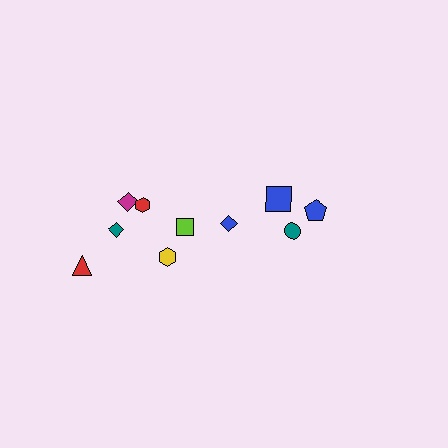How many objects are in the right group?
There are 4 objects.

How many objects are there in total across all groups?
There are 10 objects.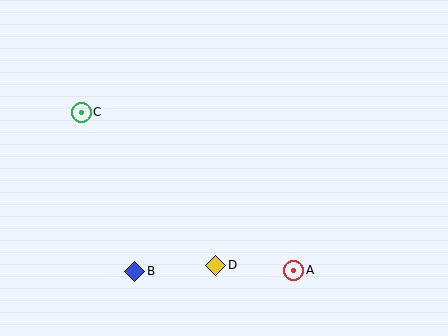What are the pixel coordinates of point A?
Point A is at (294, 270).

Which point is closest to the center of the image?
Point D at (216, 265) is closest to the center.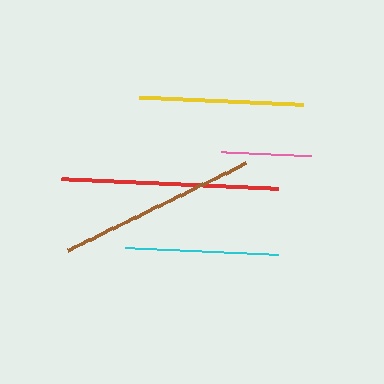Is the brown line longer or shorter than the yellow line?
The brown line is longer than the yellow line.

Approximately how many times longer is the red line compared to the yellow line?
The red line is approximately 1.3 times the length of the yellow line.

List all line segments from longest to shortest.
From longest to shortest: red, brown, yellow, cyan, pink.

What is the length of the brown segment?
The brown segment is approximately 198 pixels long.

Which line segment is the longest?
The red line is the longest at approximately 217 pixels.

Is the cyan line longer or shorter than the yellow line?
The yellow line is longer than the cyan line.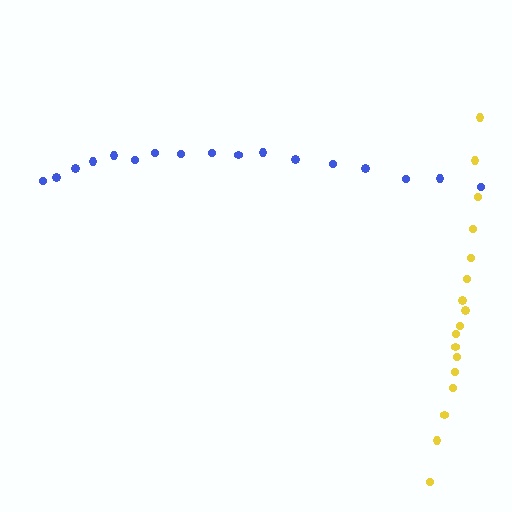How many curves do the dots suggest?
There are 2 distinct paths.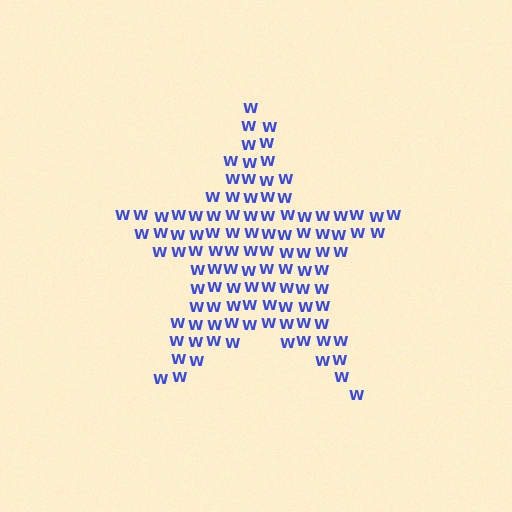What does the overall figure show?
The overall figure shows a star.